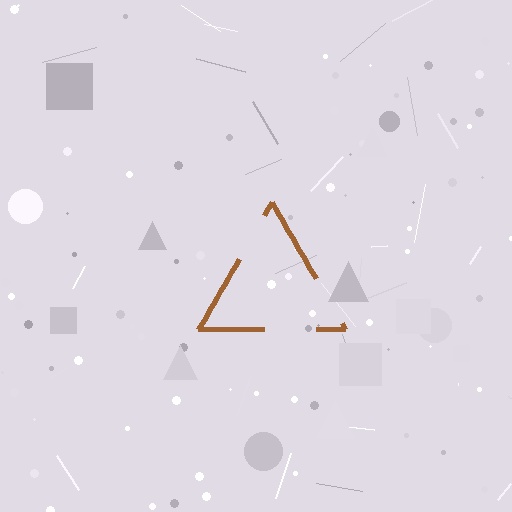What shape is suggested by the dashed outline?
The dashed outline suggests a triangle.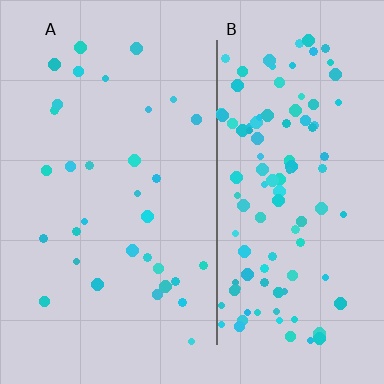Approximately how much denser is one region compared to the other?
Approximately 3.5× — region B over region A.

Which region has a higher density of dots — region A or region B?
B (the right).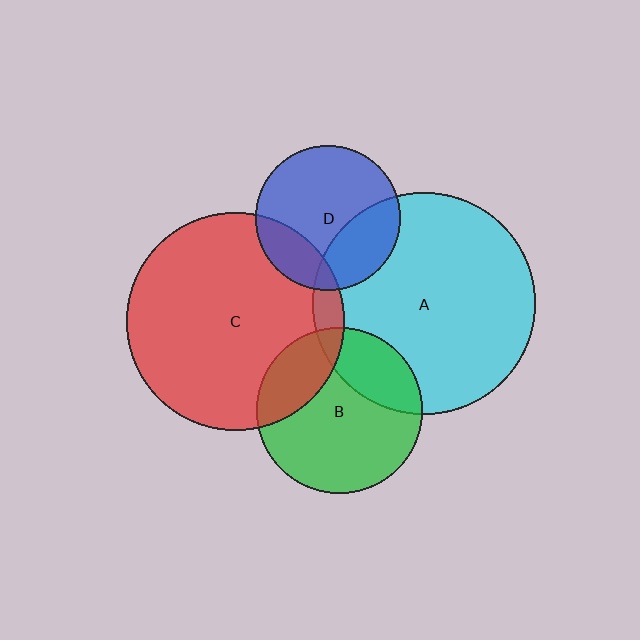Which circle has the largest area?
Circle A (cyan).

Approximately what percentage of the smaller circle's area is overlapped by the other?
Approximately 25%.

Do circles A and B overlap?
Yes.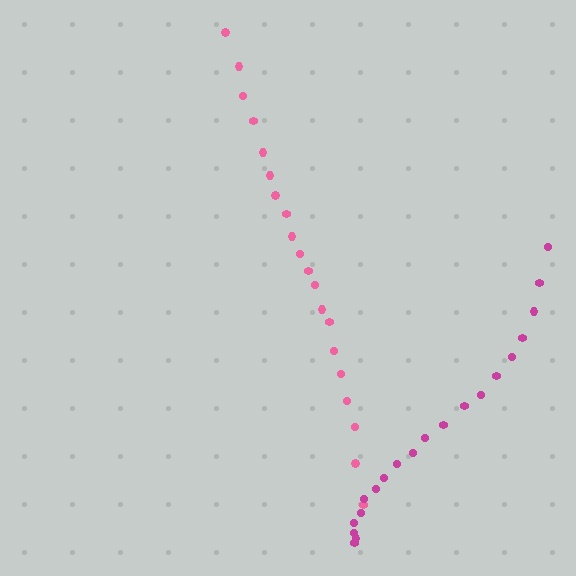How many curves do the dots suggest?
There are 2 distinct paths.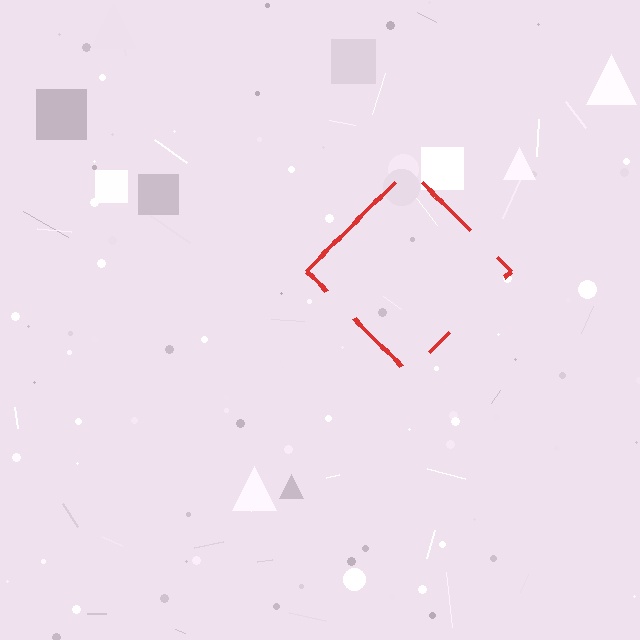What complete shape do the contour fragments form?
The contour fragments form a diamond.